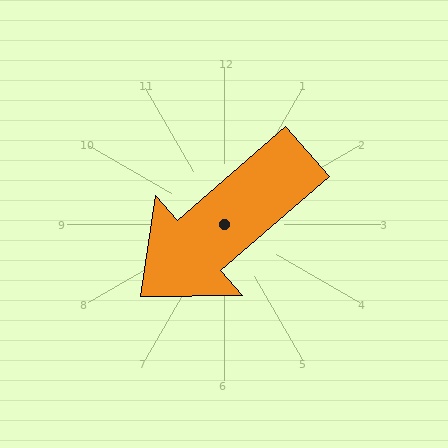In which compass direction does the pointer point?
Southwest.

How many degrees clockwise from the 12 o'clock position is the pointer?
Approximately 229 degrees.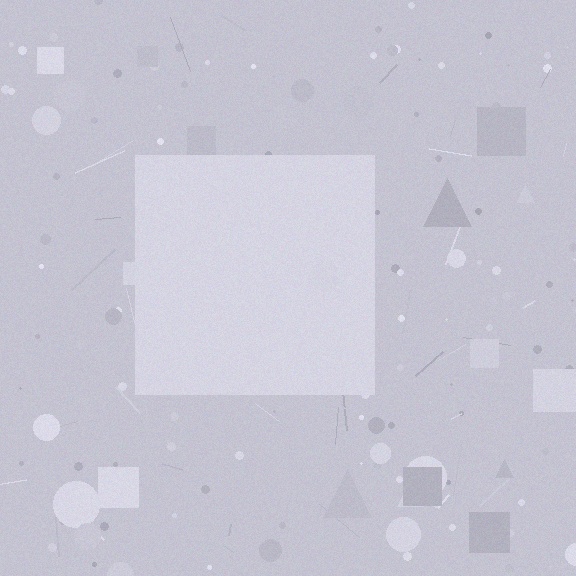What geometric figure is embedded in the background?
A square is embedded in the background.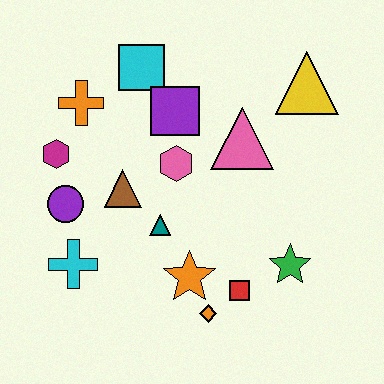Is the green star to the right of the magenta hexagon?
Yes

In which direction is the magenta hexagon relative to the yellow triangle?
The magenta hexagon is to the left of the yellow triangle.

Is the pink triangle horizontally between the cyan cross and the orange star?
No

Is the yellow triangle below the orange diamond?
No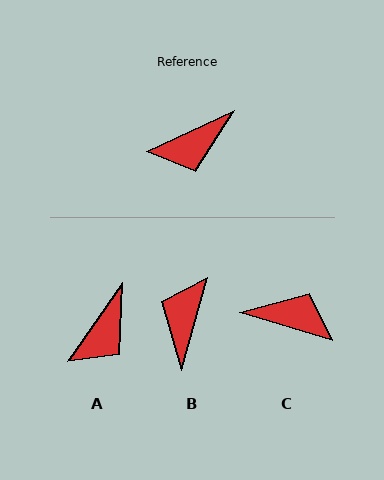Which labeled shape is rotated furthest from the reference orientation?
C, about 139 degrees away.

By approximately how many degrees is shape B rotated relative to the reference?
Approximately 131 degrees clockwise.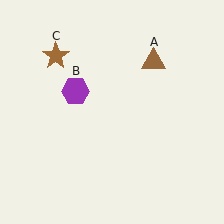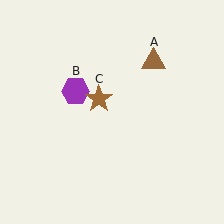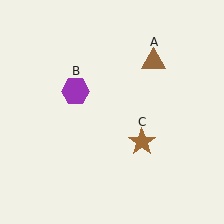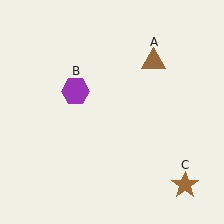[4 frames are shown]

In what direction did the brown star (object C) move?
The brown star (object C) moved down and to the right.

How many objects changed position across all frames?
1 object changed position: brown star (object C).